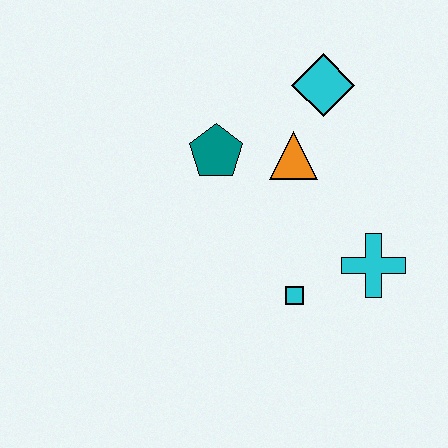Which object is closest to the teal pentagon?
The orange triangle is closest to the teal pentagon.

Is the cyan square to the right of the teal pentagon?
Yes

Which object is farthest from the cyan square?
The cyan diamond is farthest from the cyan square.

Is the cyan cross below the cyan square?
No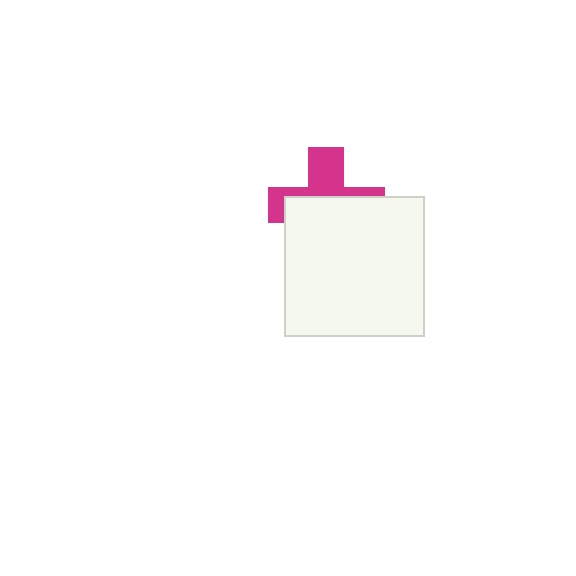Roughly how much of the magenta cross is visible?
A small part of it is visible (roughly 40%).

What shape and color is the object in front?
The object in front is a white square.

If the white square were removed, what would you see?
You would see the complete magenta cross.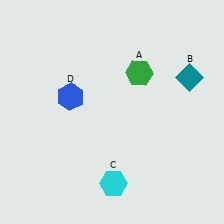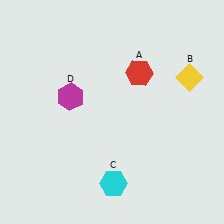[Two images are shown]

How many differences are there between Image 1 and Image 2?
There are 3 differences between the two images.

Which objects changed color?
A changed from green to red. B changed from teal to yellow. D changed from blue to magenta.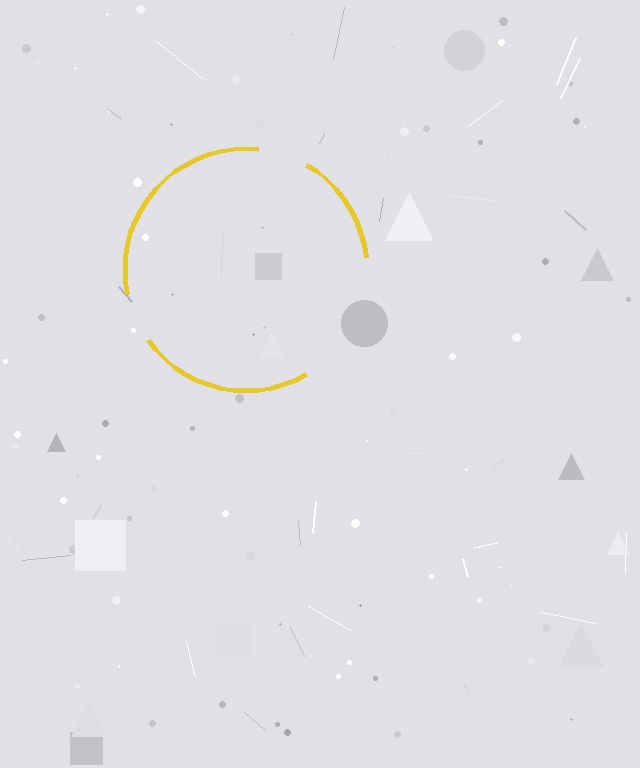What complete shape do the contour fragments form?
The contour fragments form a circle.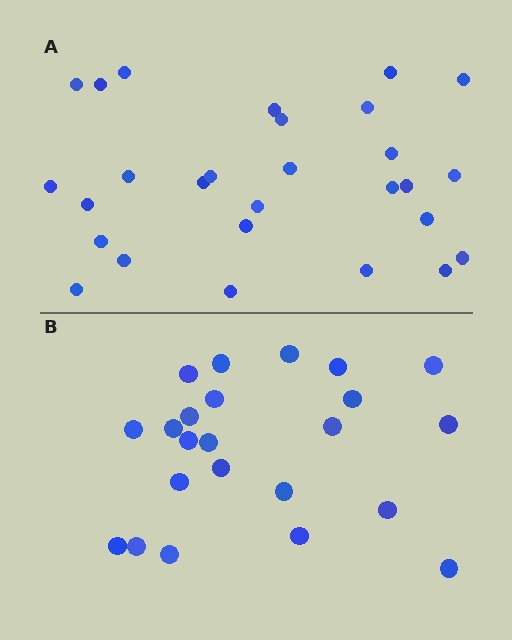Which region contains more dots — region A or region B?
Region A (the top region) has more dots.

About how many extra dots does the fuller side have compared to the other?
Region A has about 5 more dots than region B.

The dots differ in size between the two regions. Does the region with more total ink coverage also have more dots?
No. Region B has more total ink coverage because its dots are larger, but region A actually contains more individual dots. Total area can be misleading — the number of items is what matters here.